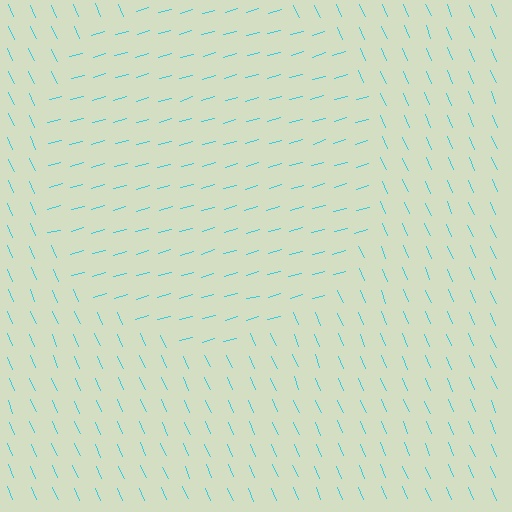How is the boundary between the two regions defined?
The boundary is defined purely by a change in line orientation (approximately 82 degrees difference). All lines are the same color and thickness.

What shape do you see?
I see a circle.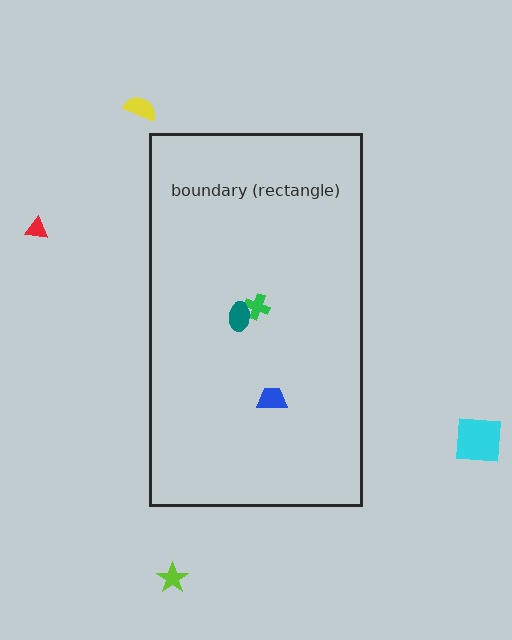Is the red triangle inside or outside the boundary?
Outside.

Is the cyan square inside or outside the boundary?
Outside.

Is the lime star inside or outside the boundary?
Outside.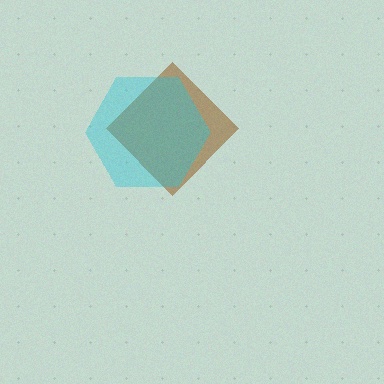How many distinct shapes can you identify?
There are 2 distinct shapes: a brown diamond, a cyan hexagon.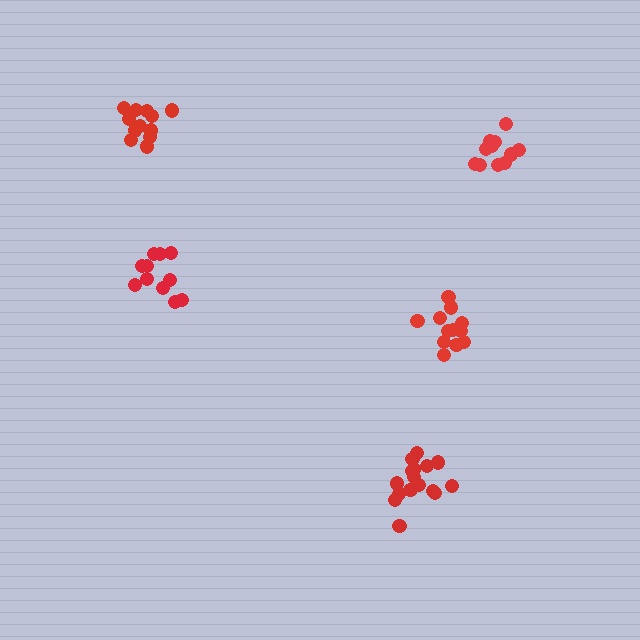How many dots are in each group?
Group 1: 12 dots, Group 2: 11 dots, Group 3: 16 dots, Group 4: 12 dots, Group 5: 12 dots (63 total).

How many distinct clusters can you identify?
There are 5 distinct clusters.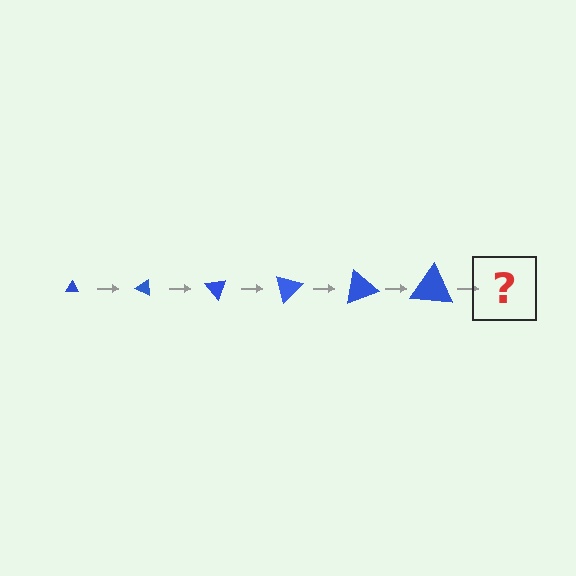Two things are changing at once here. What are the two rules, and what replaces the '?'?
The two rules are that the triangle grows larger each step and it rotates 25 degrees each step. The '?' should be a triangle, larger than the previous one and rotated 150 degrees from the start.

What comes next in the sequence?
The next element should be a triangle, larger than the previous one and rotated 150 degrees from the start.